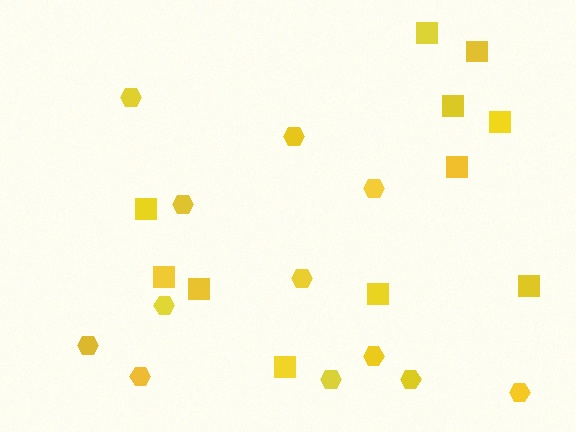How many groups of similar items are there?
There are 2 groups: one group of hexagons (12) and one group of squares (11).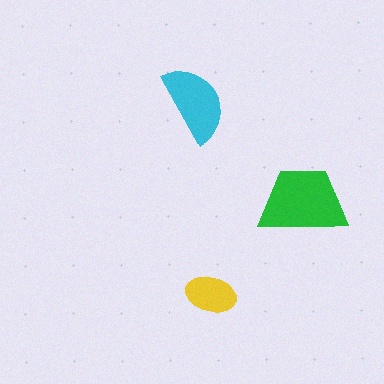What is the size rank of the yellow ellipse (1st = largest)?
3rd.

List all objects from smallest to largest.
The yellow ellipse, the cyan semicircle, the green trapezoid.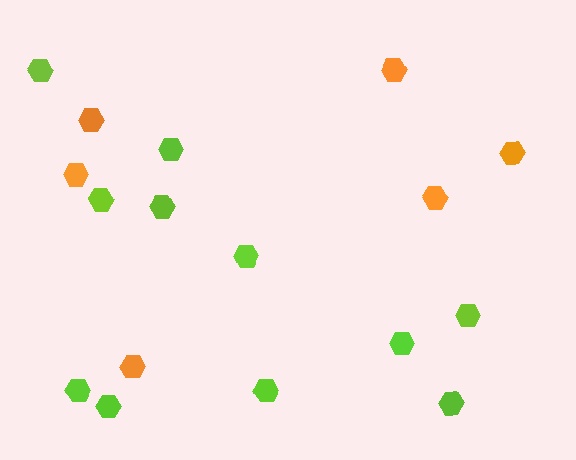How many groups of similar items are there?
There are 2 groups: one group of orange hexagons (6) and one group of lime hexagons (11).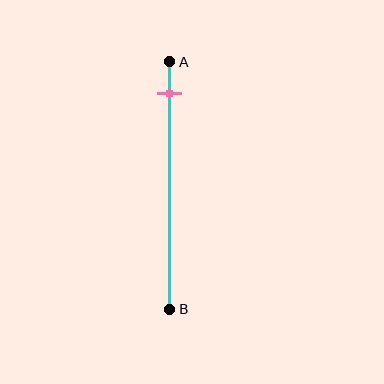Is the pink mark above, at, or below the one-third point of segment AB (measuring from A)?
The pink mark is above the one-third point of segment AB.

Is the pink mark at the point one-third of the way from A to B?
No, the mark is at about 15% from A, not at the 33% one-third point.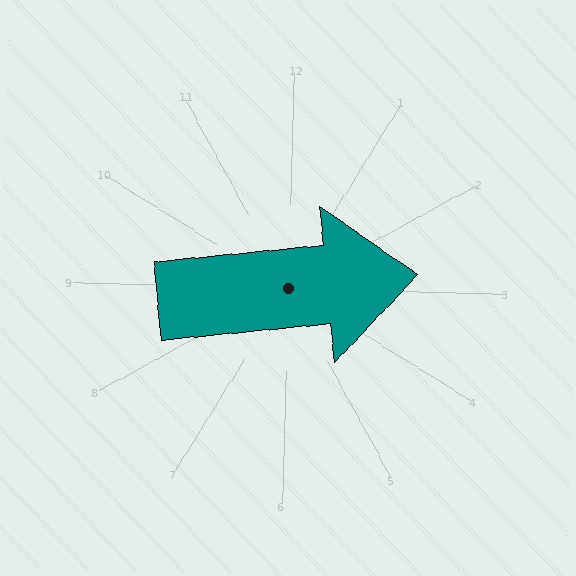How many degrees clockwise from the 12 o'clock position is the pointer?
Approximately 83 degrees.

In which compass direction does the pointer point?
East.